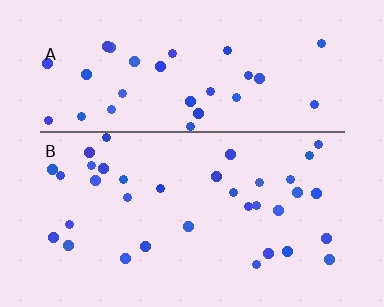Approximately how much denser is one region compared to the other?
Approximately 1.0× — region B over region A.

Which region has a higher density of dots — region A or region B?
B (the bottom).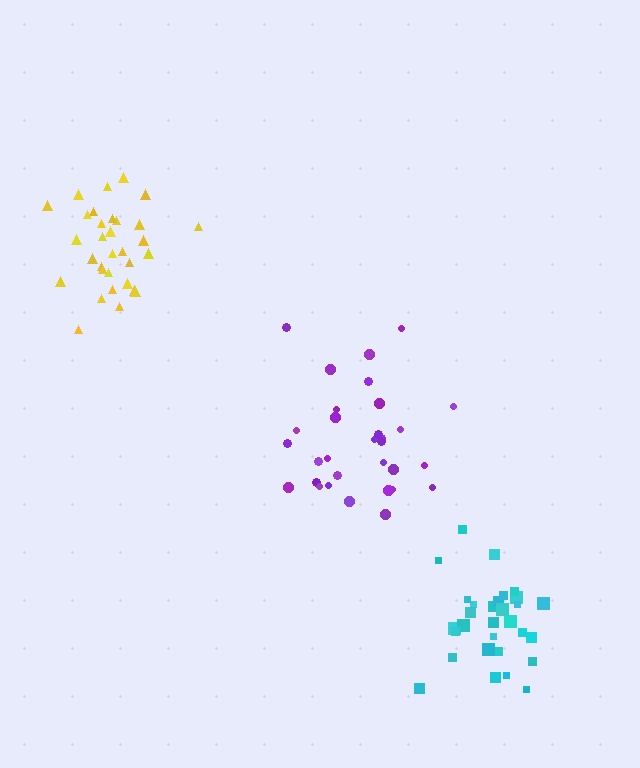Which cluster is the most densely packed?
Yellow.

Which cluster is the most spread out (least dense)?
Purple.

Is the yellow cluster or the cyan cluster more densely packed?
Yellow.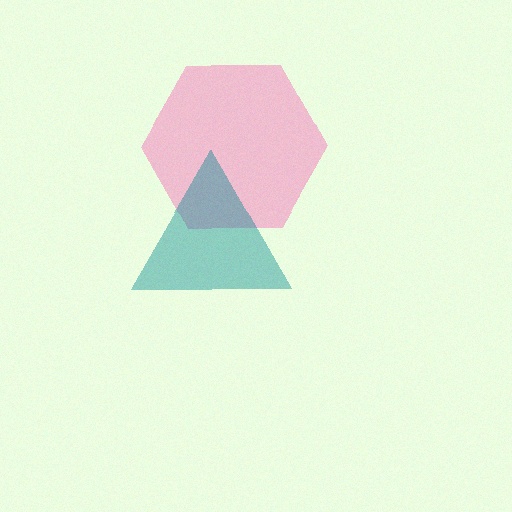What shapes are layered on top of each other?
The layered shapes are: a pink hexagon, a teal triangle.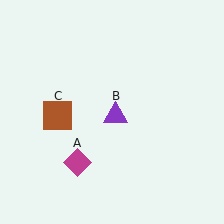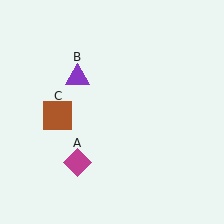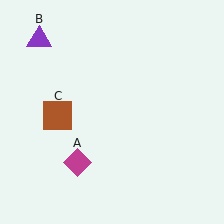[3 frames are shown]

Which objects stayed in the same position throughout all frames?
Magenta diamond (object A) and brown square (object C) remained stationary.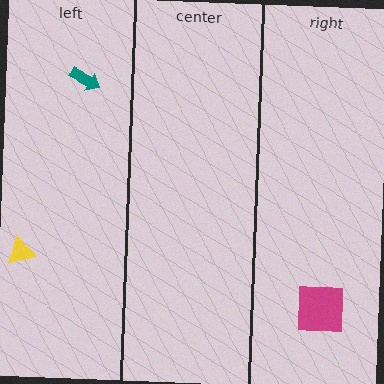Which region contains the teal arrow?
The left region.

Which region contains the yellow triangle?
The left region.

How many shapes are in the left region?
2.